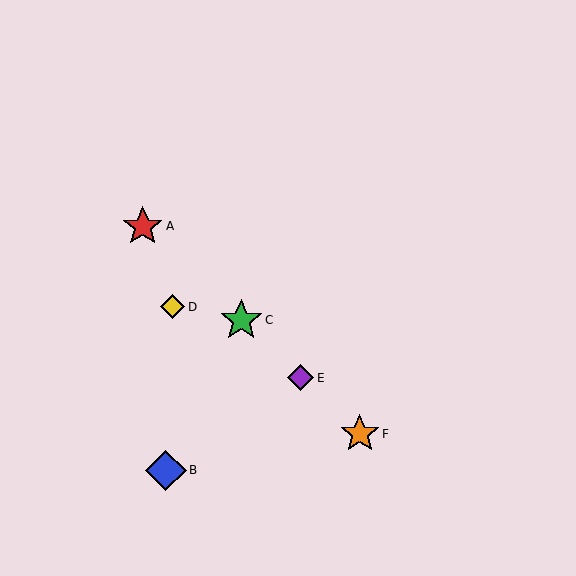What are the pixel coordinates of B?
Object B is at (166, 470).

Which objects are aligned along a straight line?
Objects A, C, E, F are aligned along a straight line.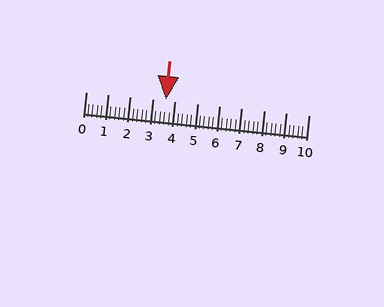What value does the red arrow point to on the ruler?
The red arrow points to approximately 3.6.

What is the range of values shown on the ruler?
The ruler shows values from 0 to 10.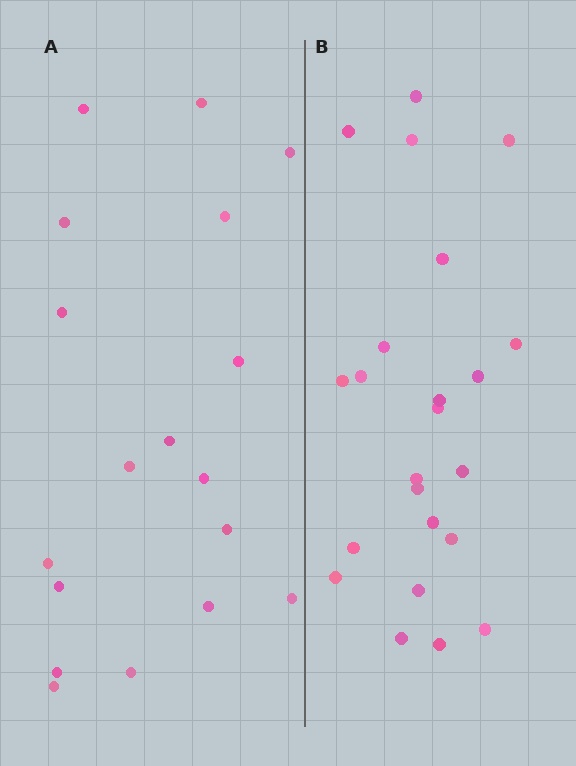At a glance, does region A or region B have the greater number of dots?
Region B (the right region) has more dots.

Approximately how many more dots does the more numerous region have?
Region B has about 5 more dots than region A.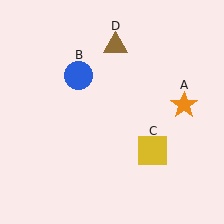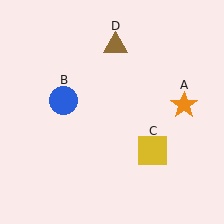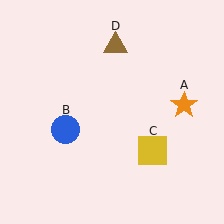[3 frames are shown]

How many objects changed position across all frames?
1 object changed position: blue circle (object B).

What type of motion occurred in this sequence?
The blue circle (object B) rotated counterclockwise around the center of the scene.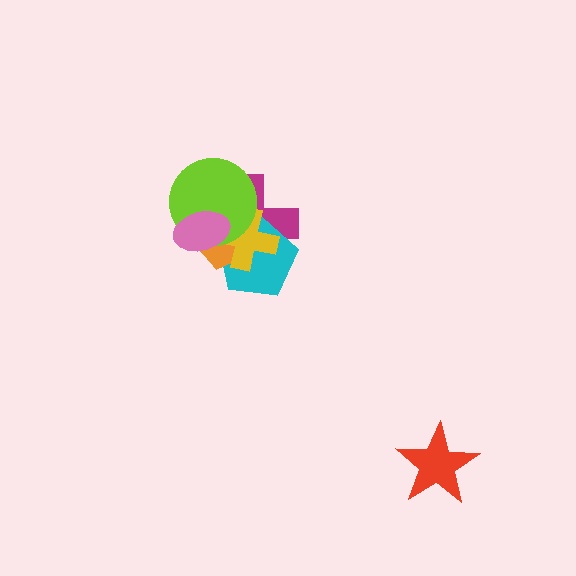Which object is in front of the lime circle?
The pink ellipse is in front of the lime circle.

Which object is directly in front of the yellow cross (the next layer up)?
The lime circle is directly in front of the yellow cross.